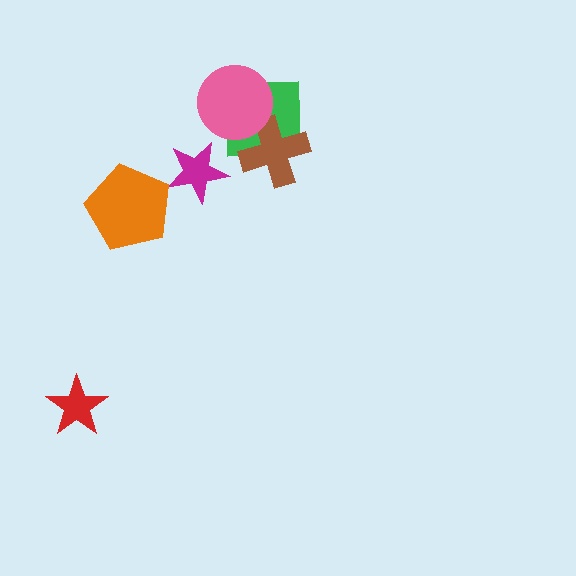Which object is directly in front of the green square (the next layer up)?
The brown cross is directly in front of the green square.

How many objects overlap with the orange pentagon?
0 objects overlap with the orange pentagon.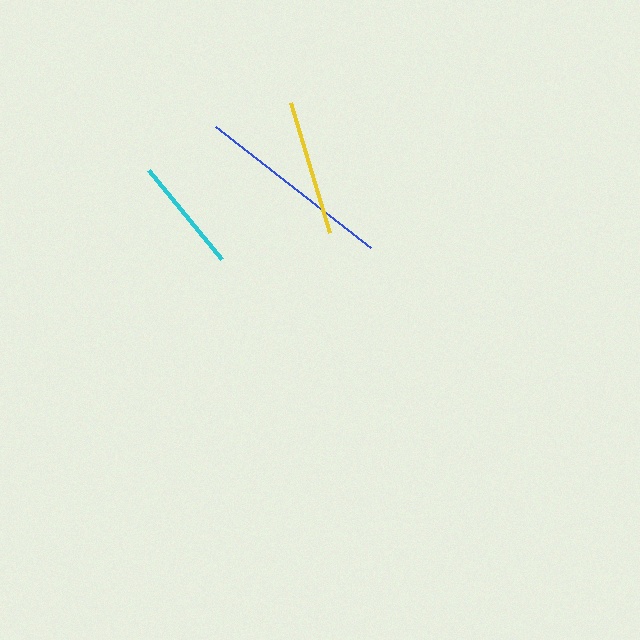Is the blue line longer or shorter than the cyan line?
The blue line is longer than the cyan line.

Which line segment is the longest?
The blue line is the longest at approximately 197 pixels.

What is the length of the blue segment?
The blue segment is approximately 197 pixels long.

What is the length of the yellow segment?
The yellow segment is approximately 136 pixels long.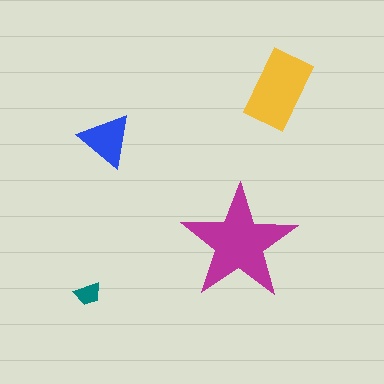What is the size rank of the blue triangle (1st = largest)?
3rd.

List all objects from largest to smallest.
The magenta star, the yellow rectangle, the blue triangle, the teal trapezoid.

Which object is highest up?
The yellow rectangle is topmost.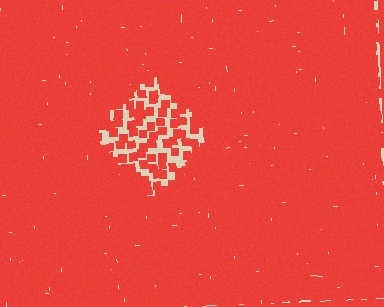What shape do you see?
I see a diamond.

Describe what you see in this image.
The image contains small red elements arranged at two different densities. A diamond-shaped region is visible where the elements are less densely packed than the surrounding area.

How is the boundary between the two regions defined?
The boundary is defined by a change in element density (approximately 2.9x ratio). All elements are the same color, size, and shape.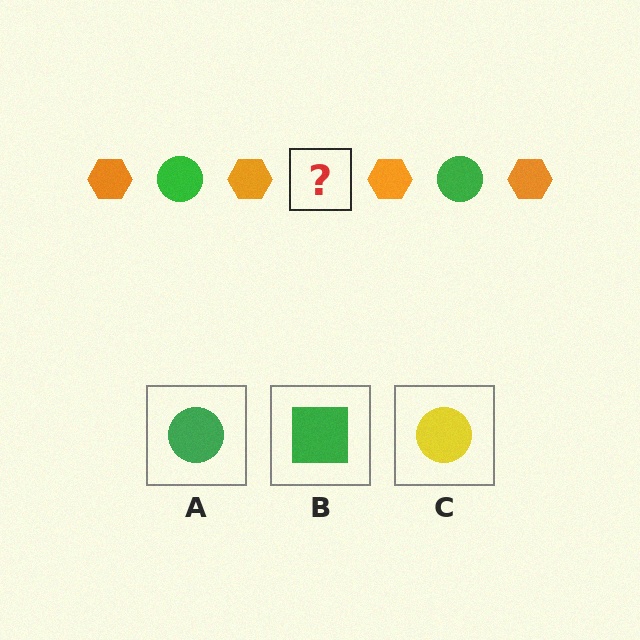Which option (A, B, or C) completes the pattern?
A.